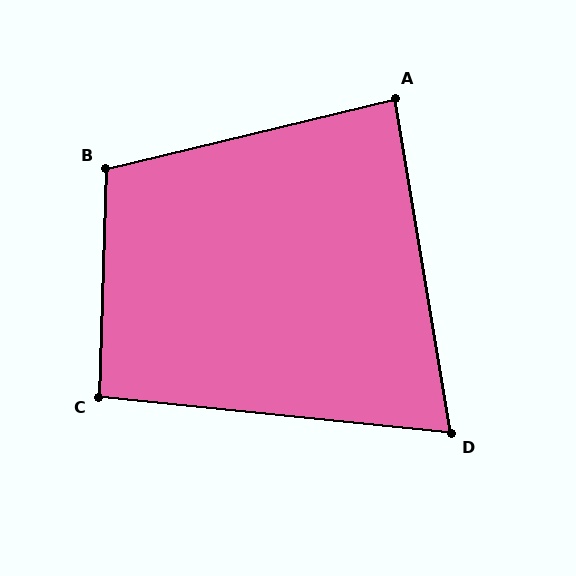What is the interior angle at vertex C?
Approximately 94 degrees (approximately right).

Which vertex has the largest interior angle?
B, at approximately 105 degrees.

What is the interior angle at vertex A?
Approximately 86 degrees (approximately right).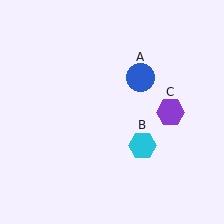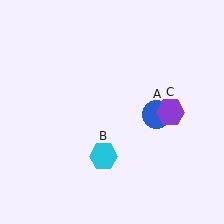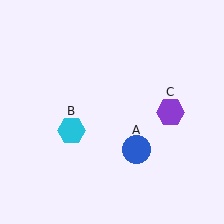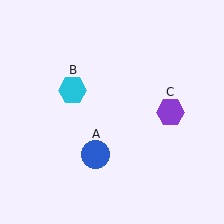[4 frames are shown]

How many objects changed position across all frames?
2 objects changed position: blue circle (object A), cyan hexagon (object B).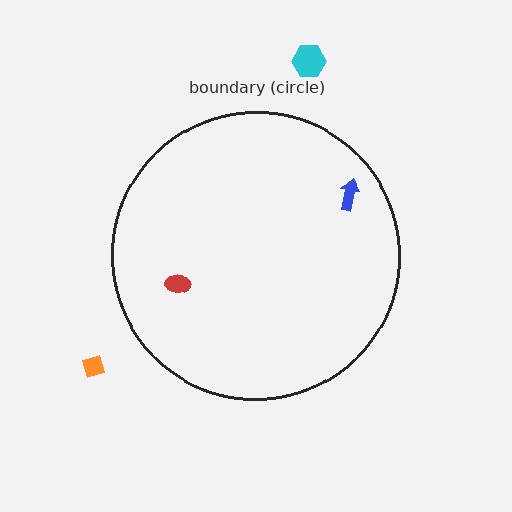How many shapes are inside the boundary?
2 inside, 2 outside.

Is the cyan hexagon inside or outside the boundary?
Outside.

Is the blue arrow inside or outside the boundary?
Inside.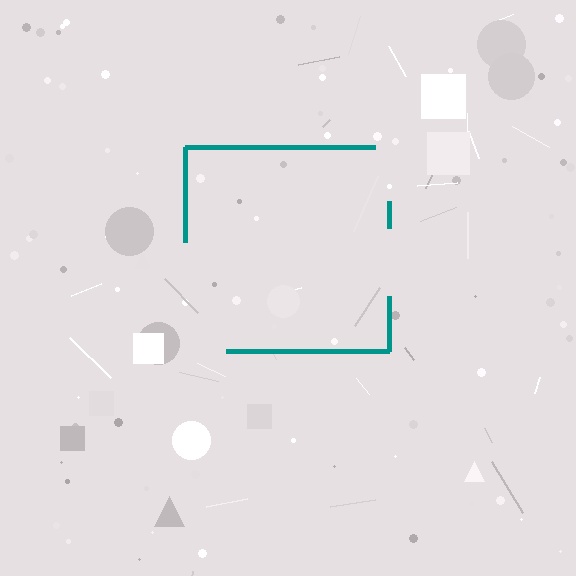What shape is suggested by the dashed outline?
The dashed outline suggests a square.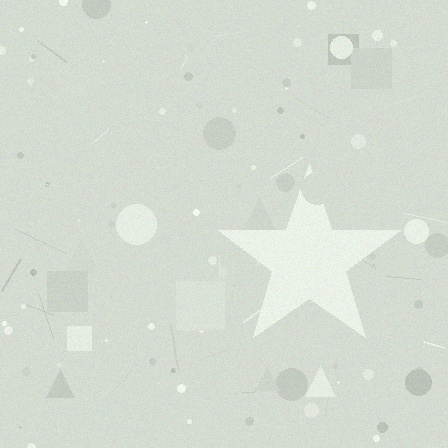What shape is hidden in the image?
A star is hidden in the image.